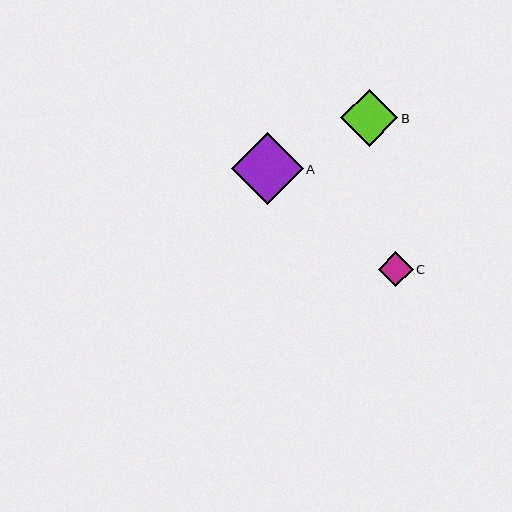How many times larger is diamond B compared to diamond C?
Diamond B is approximately 1.6 times the size of diamond C.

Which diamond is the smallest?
Diamond C is the smallest with a size of approximately 35 pixels.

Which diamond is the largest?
Diamond A is the largest with a size of approximately 72 pixels.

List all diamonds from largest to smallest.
From largest to smallest: A, B, C.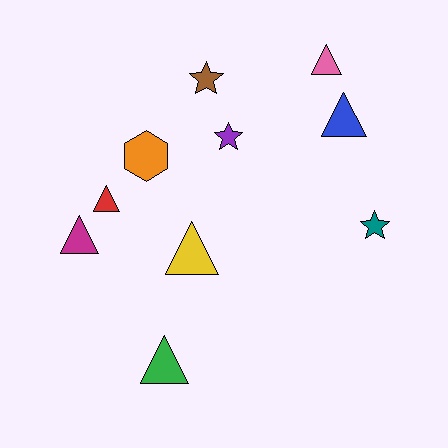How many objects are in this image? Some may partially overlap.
There are 10 objects.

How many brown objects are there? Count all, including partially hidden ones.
There is 1 brown object.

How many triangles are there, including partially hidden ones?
There are 6 triangles.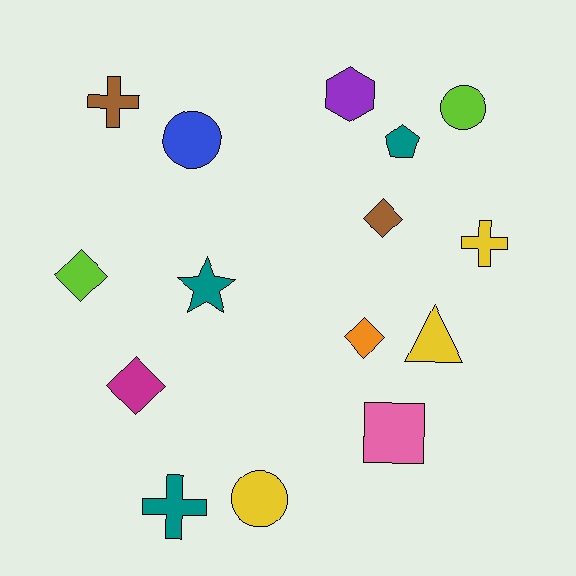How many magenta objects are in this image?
There is 1 magenta object.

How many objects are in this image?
There are 15 objects.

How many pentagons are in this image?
There is 1 pentagon.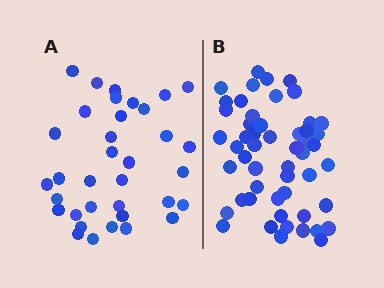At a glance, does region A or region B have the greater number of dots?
Region B (the right region) has more dots.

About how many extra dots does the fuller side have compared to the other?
Region B has approximately 15 more dots than region A.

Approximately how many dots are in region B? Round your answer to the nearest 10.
About 50 dots. (The exact count is 52, which rounds to 50.)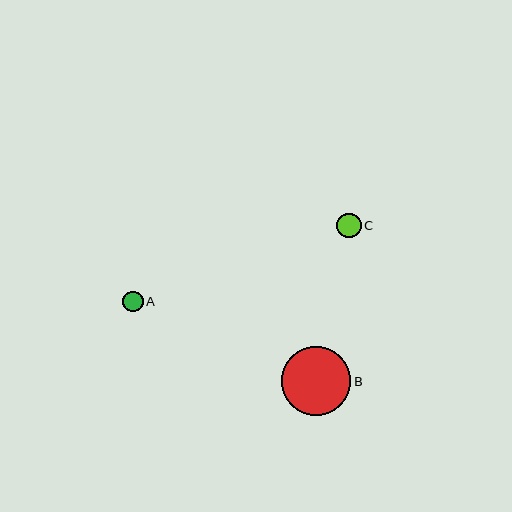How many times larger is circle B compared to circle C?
Circle B is approximately 2.8 times the size of circle C.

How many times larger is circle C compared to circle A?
Circle C is approximately 1.2 times the size of circle A.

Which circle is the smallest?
Circle A is the smallest with a size of approximately 20 pixels.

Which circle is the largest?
Circle B is the largest with a size of approximately 69 pixels.